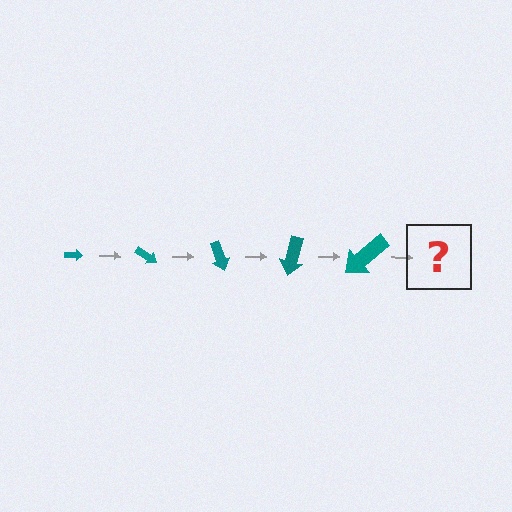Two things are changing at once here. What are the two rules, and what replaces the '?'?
The two rules are that the arrow grows larger each step and it rotates 35 degrees each step. The '?' should be an arrow, larger than the previous one and rotated 175 degrees from the start.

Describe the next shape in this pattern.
It should be an arrow, larger than the previous one and rotated 175 degrees from the start.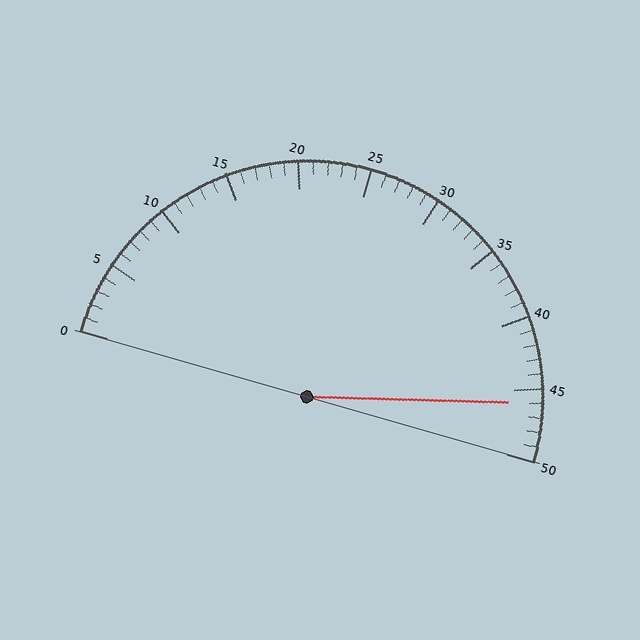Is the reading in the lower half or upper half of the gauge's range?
The reading is in the upper half of the range (0 to 50).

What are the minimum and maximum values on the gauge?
The gauge ranges from 0 to 50.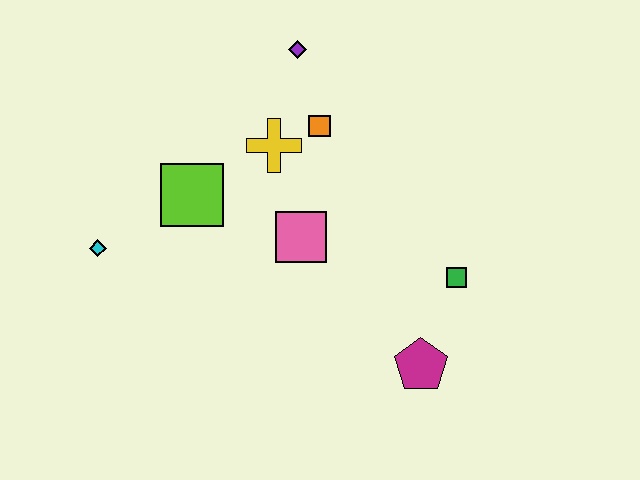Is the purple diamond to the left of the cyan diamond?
No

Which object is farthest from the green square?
The cyan diamond is farthest from the green square.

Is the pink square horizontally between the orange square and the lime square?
Yes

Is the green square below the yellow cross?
Yes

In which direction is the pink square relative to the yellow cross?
The pink square is below the yellow cross.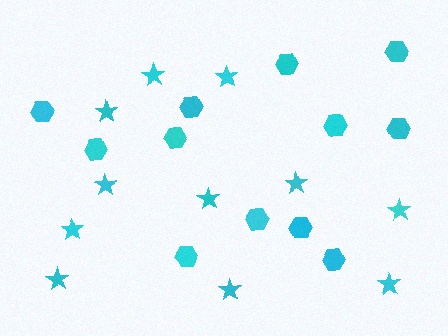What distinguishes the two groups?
There are 2 groups: one group of stars (11) and one group of hexagons (12).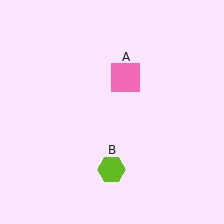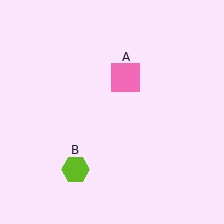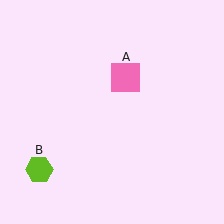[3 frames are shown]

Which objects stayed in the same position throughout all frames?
Pink square (object A) remained stationary.